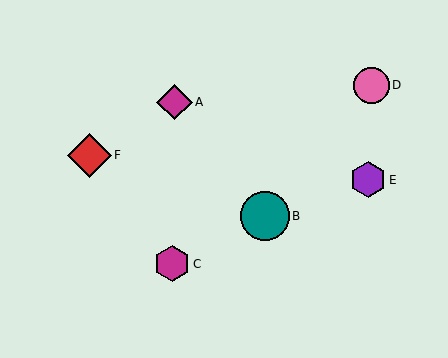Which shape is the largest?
The teal circle (labeled B) is the largest.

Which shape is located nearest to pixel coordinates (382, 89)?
The pink circle (labeled D) at (371, 85) is nearest to that location.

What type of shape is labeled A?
Shape A is a magenta diamond.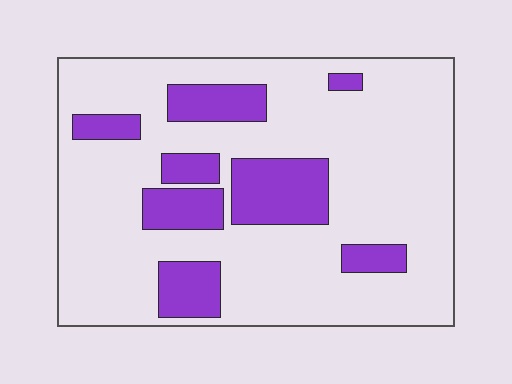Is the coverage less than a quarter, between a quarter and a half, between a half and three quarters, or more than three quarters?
Less than a quarter.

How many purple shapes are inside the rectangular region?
8.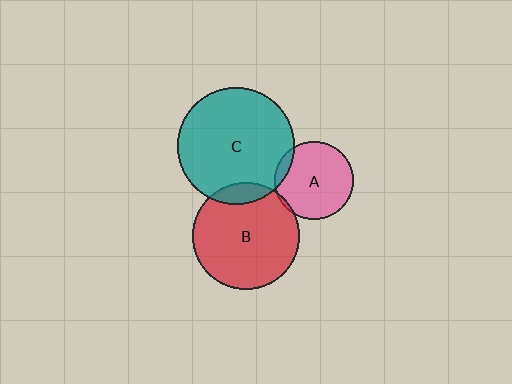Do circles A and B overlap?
Yes.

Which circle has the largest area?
Circle C (teal).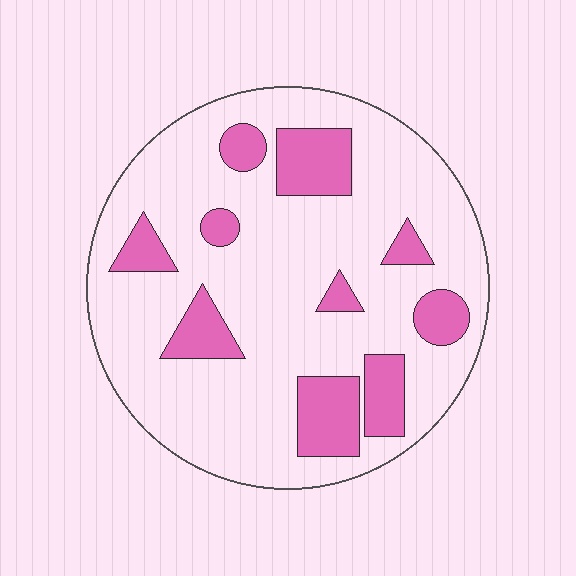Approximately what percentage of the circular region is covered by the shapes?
Approximately 20%.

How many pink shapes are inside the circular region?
10.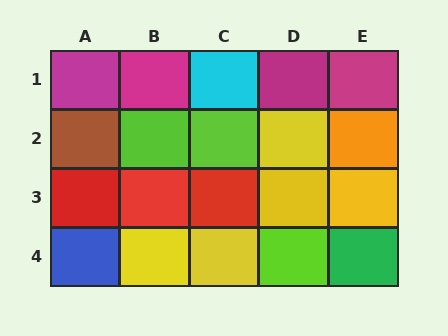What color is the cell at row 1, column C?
Cyan.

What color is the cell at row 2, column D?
Yellow.